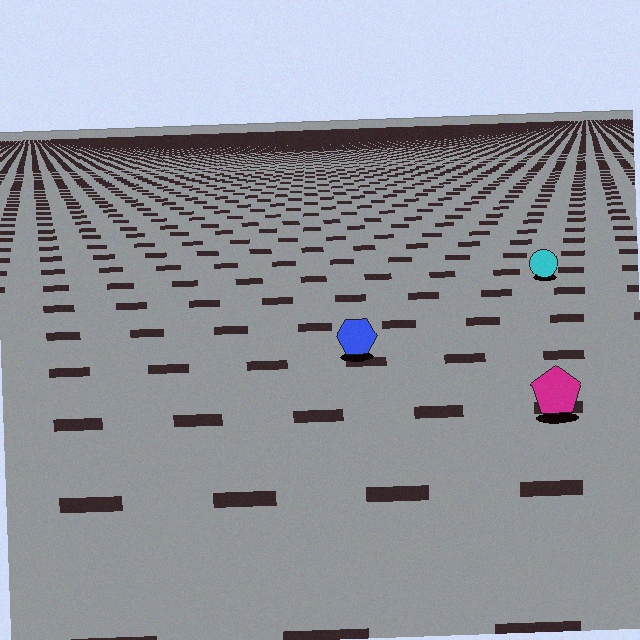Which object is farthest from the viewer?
The cyan circle is farthest from the viewer. It appears smaller and the ground texture around it is denser.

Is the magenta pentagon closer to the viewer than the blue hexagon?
Yes. The magenta pentagon is closer — you can tell from the texture gradient: the ground texture is coarser near it.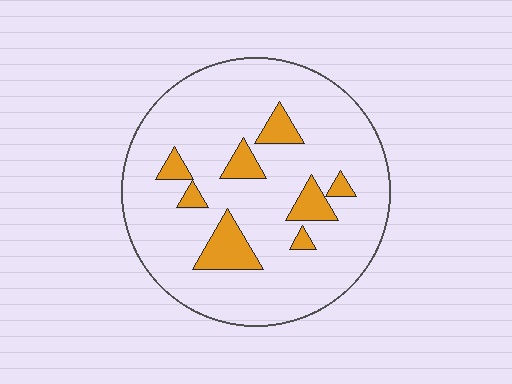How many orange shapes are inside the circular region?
8.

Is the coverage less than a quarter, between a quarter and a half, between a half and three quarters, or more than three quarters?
Less than a quarter.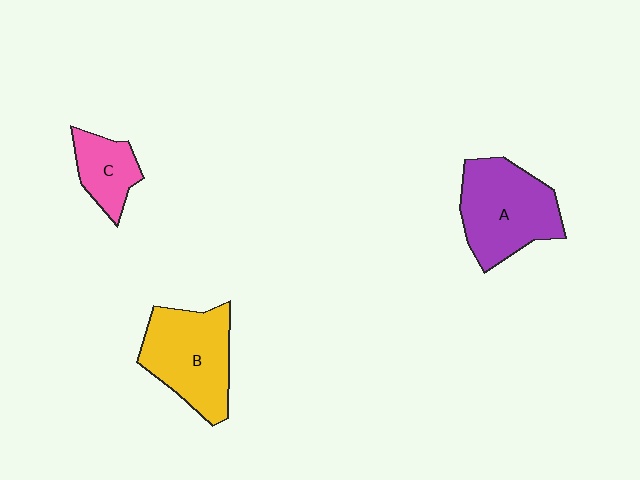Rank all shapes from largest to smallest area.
From largest to smallest: A (purple), B (yellow), C (pink).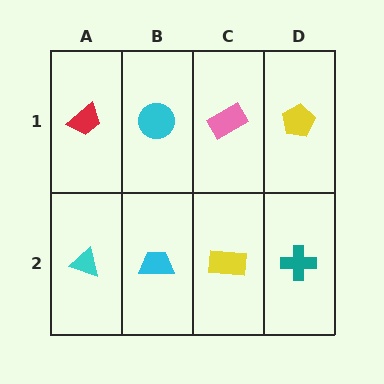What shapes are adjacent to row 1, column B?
A cyan trapezoid (row 2, column B), a red trapezoid (row 1, column A), a pink rectangle (row 1, column C).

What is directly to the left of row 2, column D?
A yellow rectangle.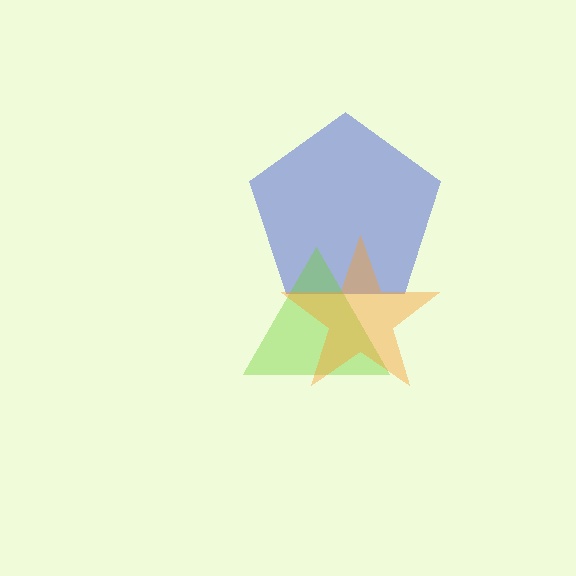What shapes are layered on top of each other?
The layered shapes are: a blue pentagon, a lime triangle, an orange star.